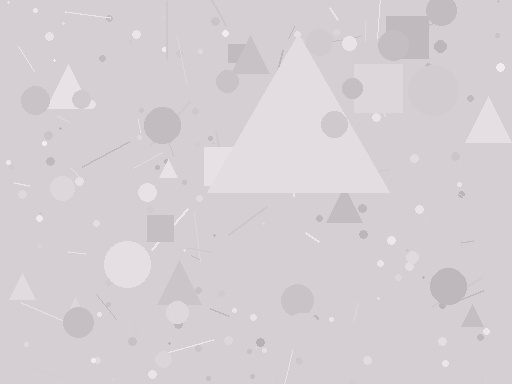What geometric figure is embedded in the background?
A triangle is embedded in the background.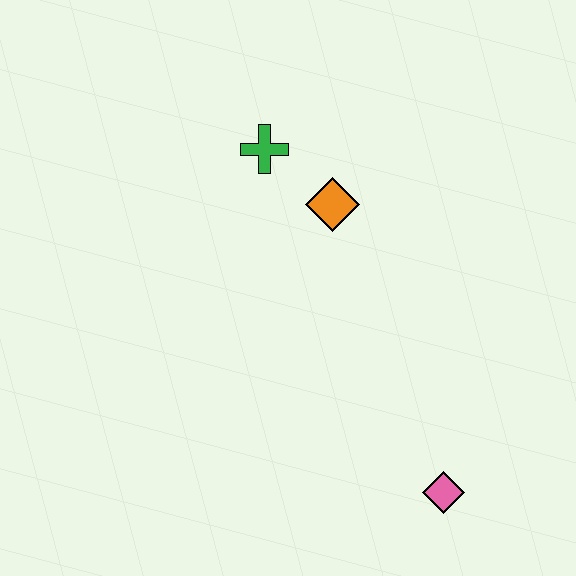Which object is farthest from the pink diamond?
The green cross is farthest from the pink diamond.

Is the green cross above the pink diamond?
Yes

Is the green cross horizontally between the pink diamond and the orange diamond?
No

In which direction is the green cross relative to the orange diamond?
The green cross is to the left of the orange diamond.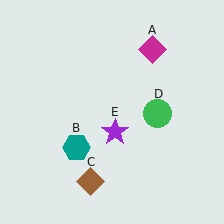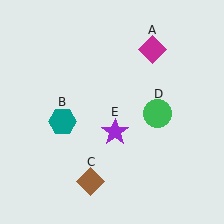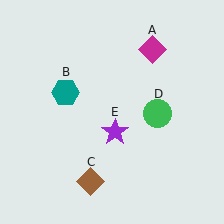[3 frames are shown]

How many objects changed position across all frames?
1 object changed position: teal hexagon (object B).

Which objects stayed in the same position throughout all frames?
Magenta diamond (object A) and brown diamond (object C) and green circle (object D) and purple star (object E) remained stationary.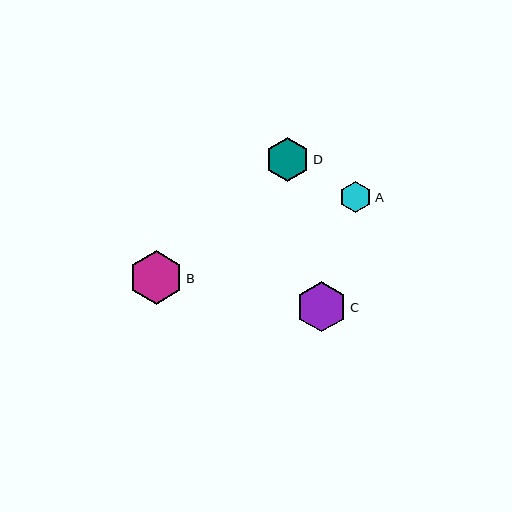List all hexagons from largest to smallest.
From largest to smallest: B, C, D, A.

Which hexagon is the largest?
Hexagon B is the largest with a size of approximately 53 pixels.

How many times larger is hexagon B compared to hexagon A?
Hexagon B is approximately 1.7 times the size of hexagon A.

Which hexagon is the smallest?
Hexagon A is the smallest with a size of approximately 32 pixels.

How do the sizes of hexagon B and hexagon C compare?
Hexagon B and hexagon C are approximately the same size.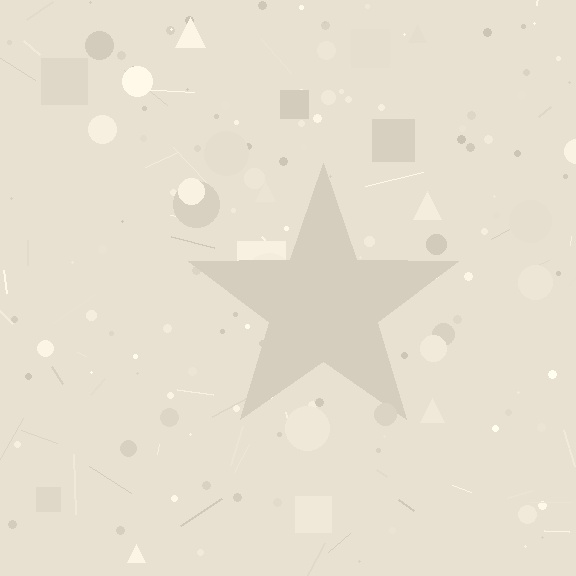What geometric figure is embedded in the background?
A star is embedded in the background.